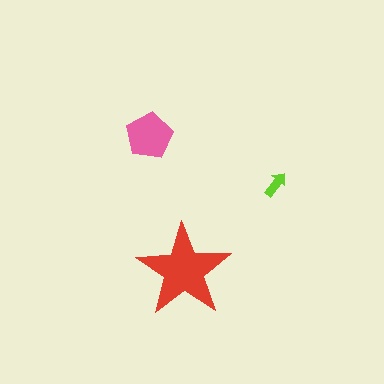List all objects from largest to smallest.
The red star, the pink pentagon, the lime arrow.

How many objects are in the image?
There are 3 objects in the image.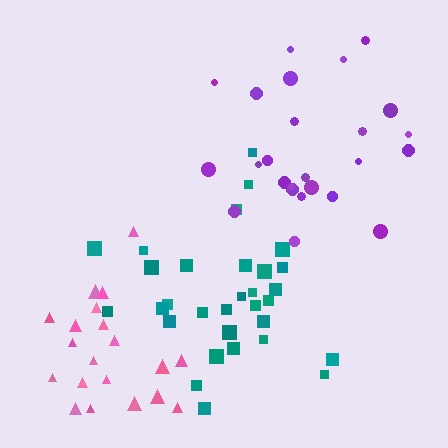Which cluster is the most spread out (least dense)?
Purple.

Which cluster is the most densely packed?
Pink.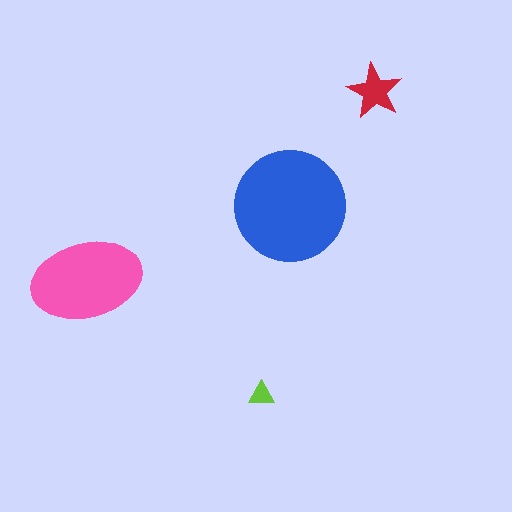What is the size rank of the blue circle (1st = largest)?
1st.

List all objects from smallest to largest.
The lime triangle, the red star, the pink ellipse, the blue circle.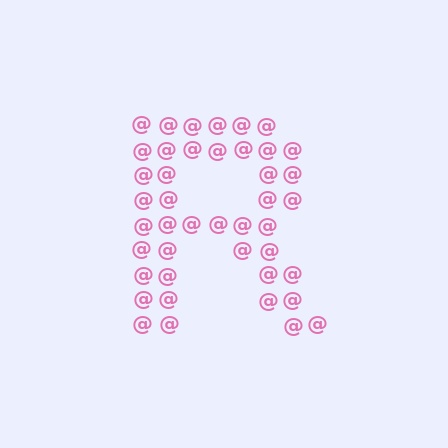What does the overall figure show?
The overall figure shows the letter R.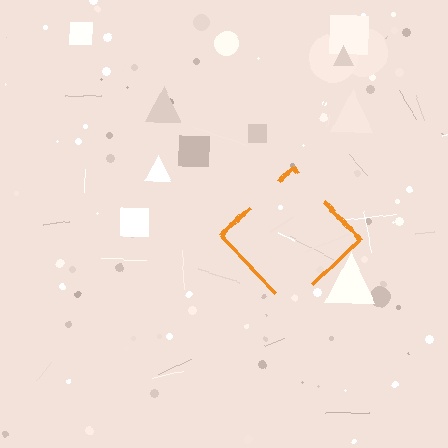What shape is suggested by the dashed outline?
The dashed outline suggests a diamond.